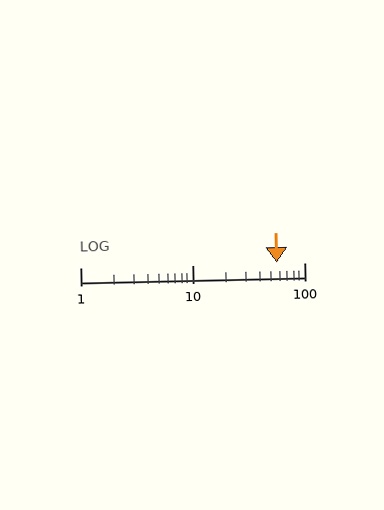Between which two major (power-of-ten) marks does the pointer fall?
The pointer is between 10 and 100.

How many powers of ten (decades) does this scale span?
The scale spans 2 decades, from 1 to 100.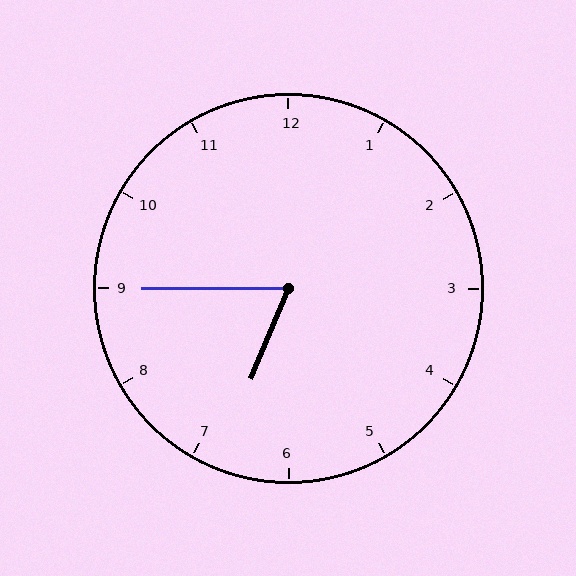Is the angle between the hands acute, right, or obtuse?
It is acute.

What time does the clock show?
6:45.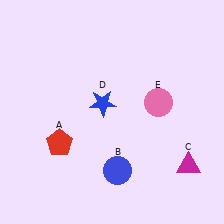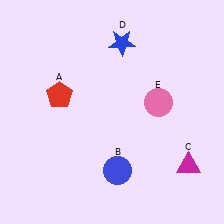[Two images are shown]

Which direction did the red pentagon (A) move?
The red pentagon (A) moved up.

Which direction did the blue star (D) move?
The blue star (D) moved up.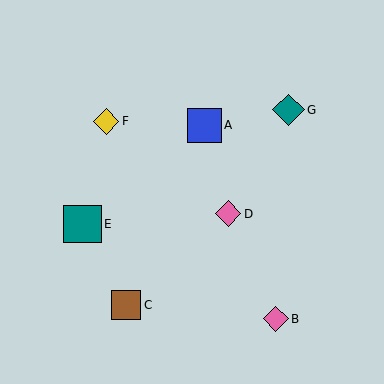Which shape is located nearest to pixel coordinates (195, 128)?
The blue square (labeled A) at (204, 125) is nearest to that location.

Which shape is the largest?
The teal square (labeled E) is the largest.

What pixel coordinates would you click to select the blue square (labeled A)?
Click at (204, 125) to select the blue square A.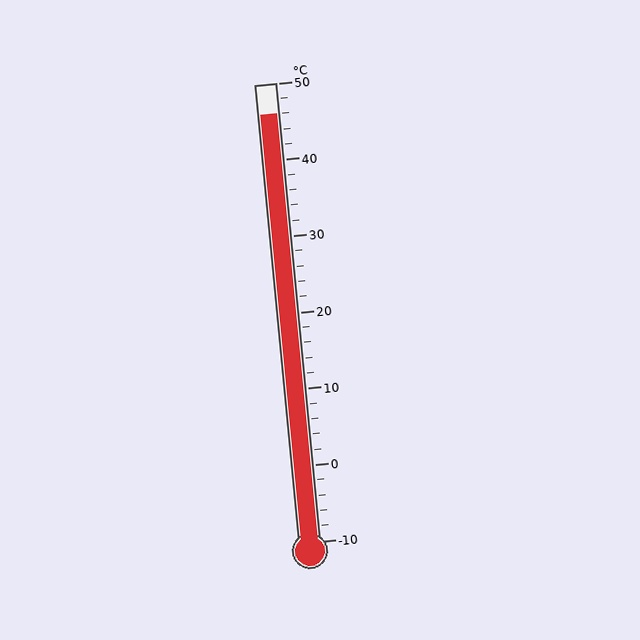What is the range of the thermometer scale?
The thermometer scale ranges from -10°C to 50°C.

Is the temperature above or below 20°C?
The temperature is above 20°C.